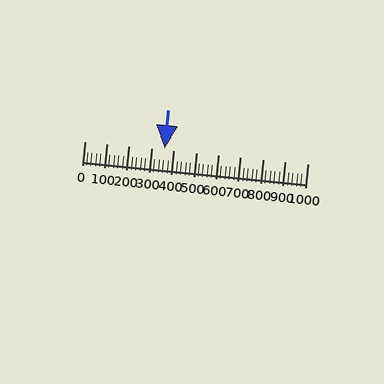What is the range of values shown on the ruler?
The ruler shows values from 0 to 1000.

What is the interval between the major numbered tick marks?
The major tick marks are spaced 100 units apart.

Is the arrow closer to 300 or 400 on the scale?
The arrow is closer to 400.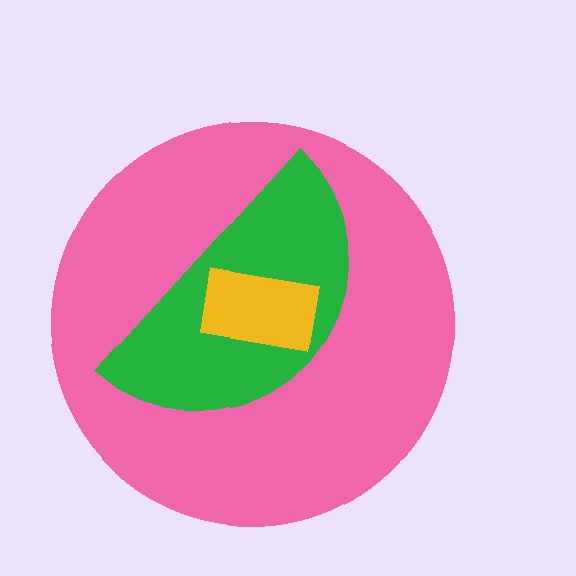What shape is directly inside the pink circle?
The green semicircle.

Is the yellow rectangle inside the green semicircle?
Yes.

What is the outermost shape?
The pink circle.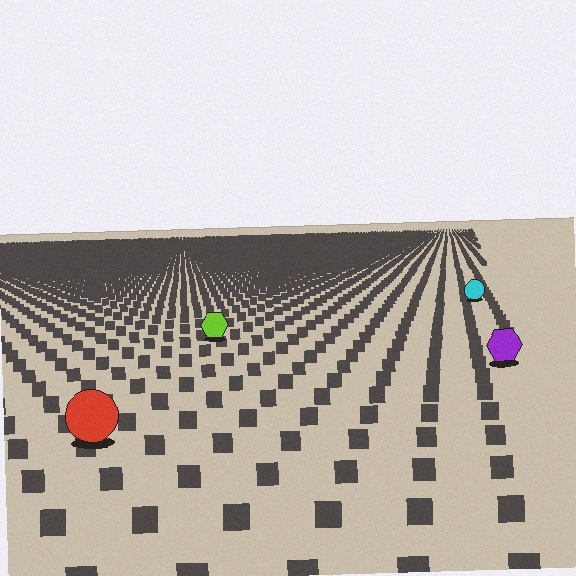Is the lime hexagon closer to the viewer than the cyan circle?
Yes. The lime hexagon is closer — you can tell from the texture gradient: the ground texture is coarser near it.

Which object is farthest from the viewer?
The cyan circle is farthest from the viewer. It appears smaller and the ground texture around it is denser.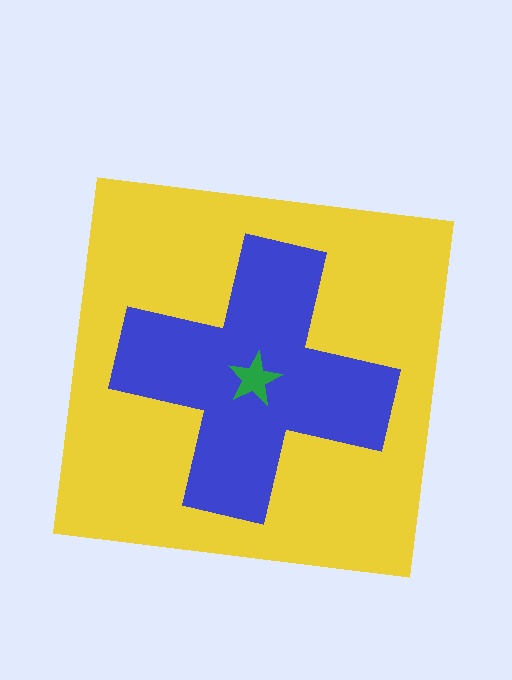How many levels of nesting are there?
3.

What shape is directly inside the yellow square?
The blue cross.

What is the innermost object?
The green star.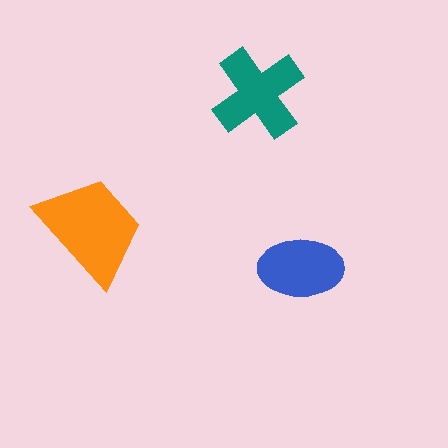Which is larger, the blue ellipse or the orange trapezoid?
The orange trapezoid.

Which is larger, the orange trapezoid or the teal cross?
The orange trapezoid.